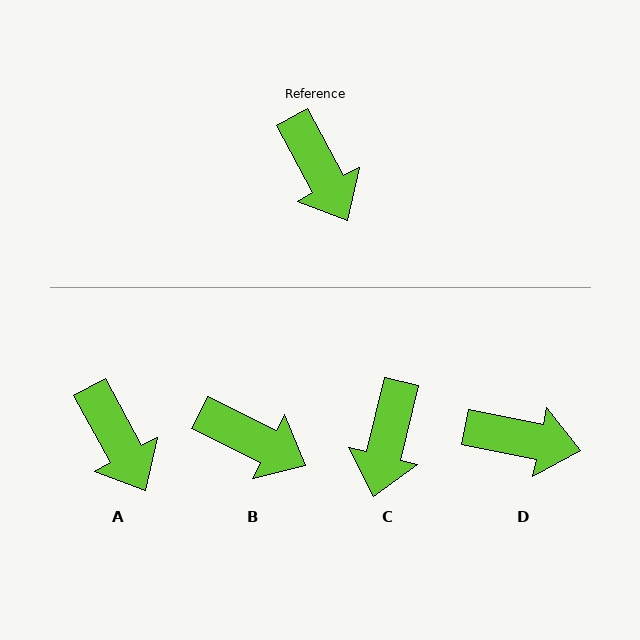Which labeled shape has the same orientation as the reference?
A.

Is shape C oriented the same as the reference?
No, it is off by about 42 degrees.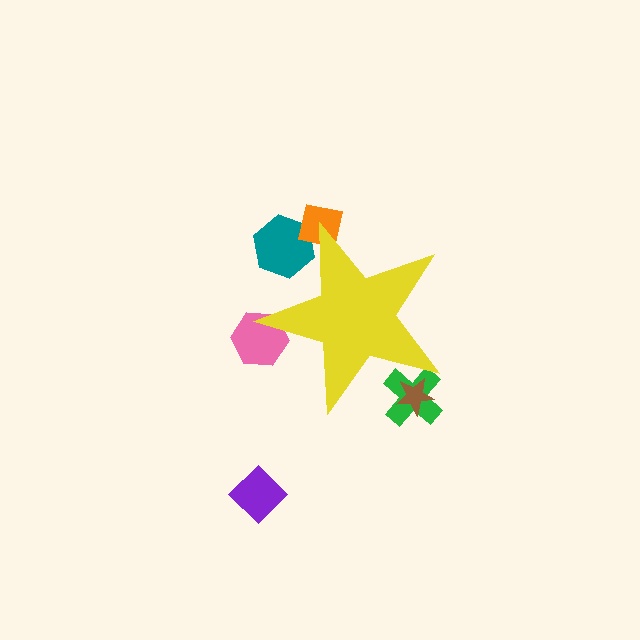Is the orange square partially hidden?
Yes, the orange square is partially hidden behind the yellow star.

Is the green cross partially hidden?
Yes, the green cross is partially hidden behind the yellow star.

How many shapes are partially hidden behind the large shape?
5 shapes are partially hidden.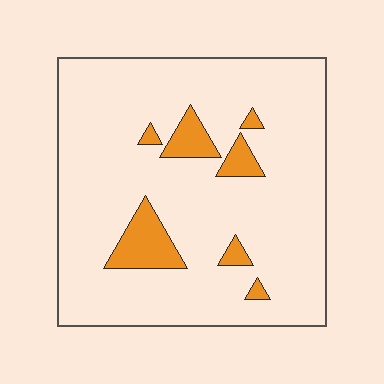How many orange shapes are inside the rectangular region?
7.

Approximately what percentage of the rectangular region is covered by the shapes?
Approximately 10%.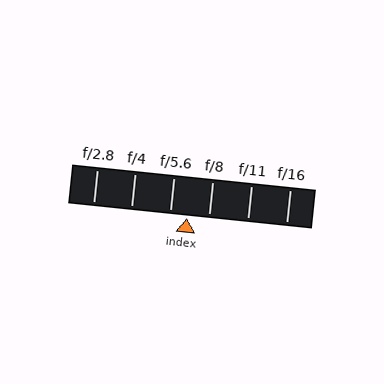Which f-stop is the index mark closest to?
The index mark is closest to f/5.6.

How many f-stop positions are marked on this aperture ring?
There are 6 f-stop positions marked.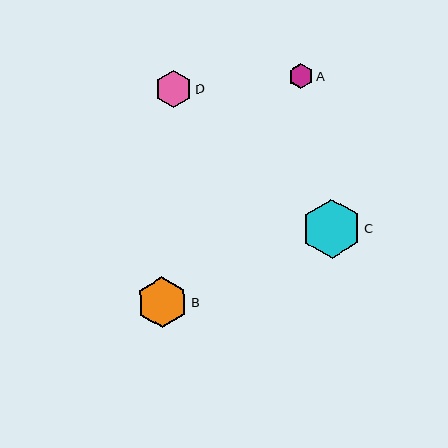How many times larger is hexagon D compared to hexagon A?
Hexagon D is approximately 1.5 times the size of hexagon A.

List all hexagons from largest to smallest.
From largest to smallest: C, B, D, A.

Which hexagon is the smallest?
Hexagon A is the smallest with a size of approximately 25 pixels.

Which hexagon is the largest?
Hexagon C is the largest with a size of approximately 60 pixels.